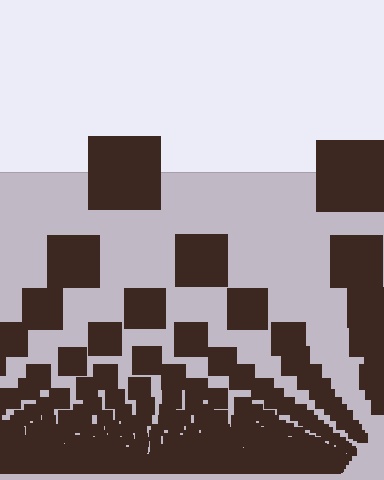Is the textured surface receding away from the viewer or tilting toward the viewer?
The surface appears to tilt toward the viewer. Texture elements get larger and sparser toward the top.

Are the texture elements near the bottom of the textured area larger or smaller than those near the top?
Smaller. The gradient is inverted — elements near the bottom are smaller and denser.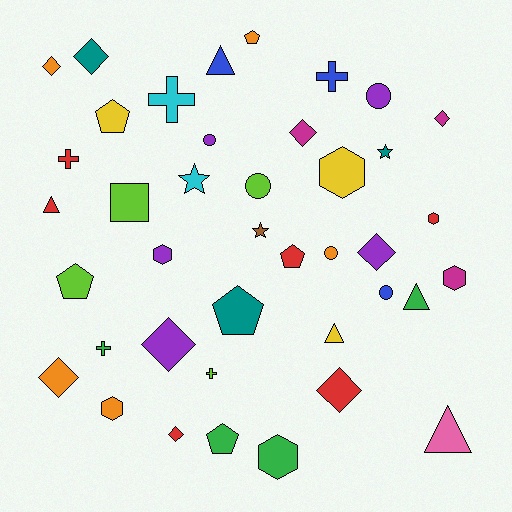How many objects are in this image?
There are 40 objects.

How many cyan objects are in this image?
There are 2 cyan objects.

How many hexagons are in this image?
There are 6 hexagons.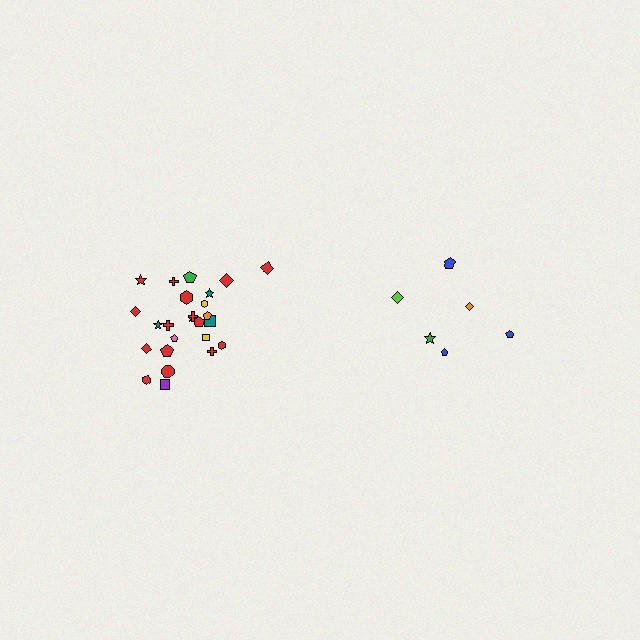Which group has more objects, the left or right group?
The left group.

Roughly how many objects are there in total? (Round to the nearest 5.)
Roughly 30 objects in total.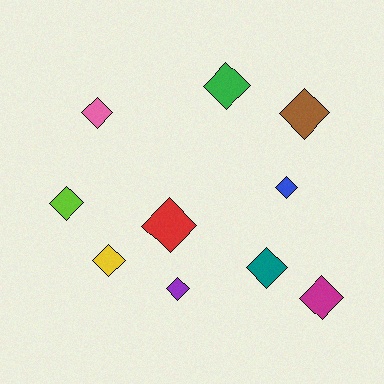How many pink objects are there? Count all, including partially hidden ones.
There is 1 pink object.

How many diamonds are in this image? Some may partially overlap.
There are 10 diamonds.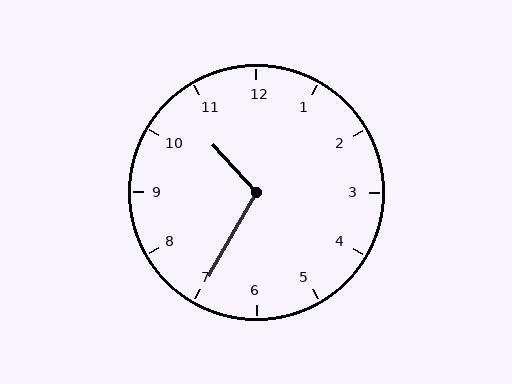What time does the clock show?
10:35.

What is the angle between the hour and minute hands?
Approximately 108 degrees.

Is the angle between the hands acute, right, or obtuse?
It is obtuse.